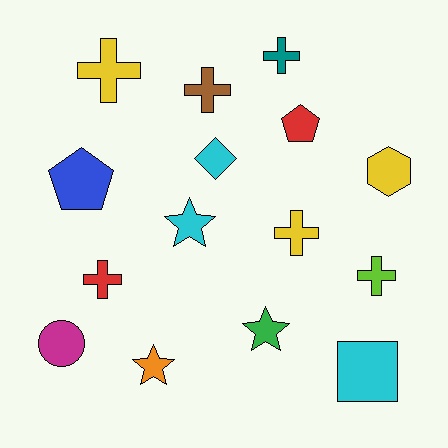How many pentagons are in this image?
There are 2 pentagons.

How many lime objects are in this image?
There is 1 lime object.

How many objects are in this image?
There are 15 objects.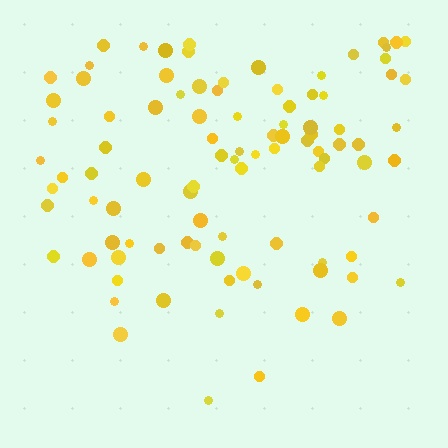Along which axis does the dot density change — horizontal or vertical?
Vertical.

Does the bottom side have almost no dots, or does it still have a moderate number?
Still a moderate number, just noticeably fewer than the top.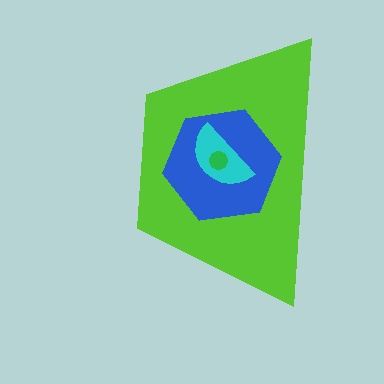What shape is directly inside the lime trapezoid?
The blue hexagon.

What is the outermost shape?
The lime trapezoid.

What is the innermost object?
The green circle.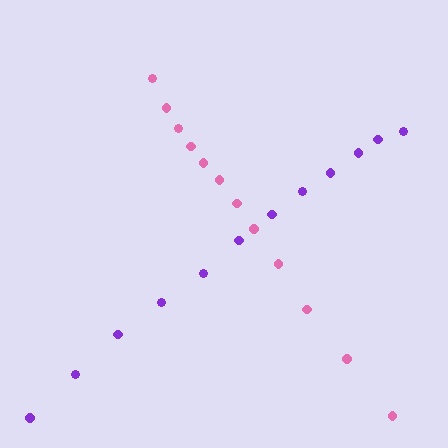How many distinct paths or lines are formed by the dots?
There are 2 distinct paths.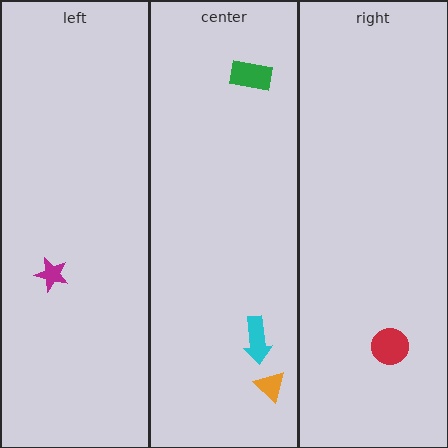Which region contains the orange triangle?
The center region.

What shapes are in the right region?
The red circle.